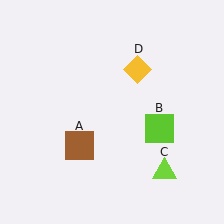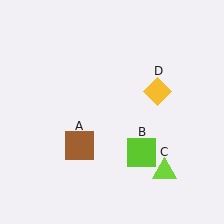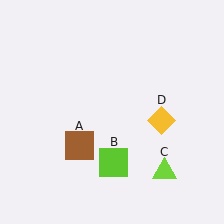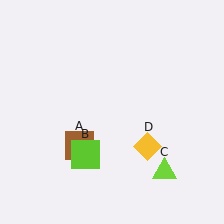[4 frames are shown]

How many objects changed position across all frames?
2 objects changed position: lime square (object B), yellow diamond (object D).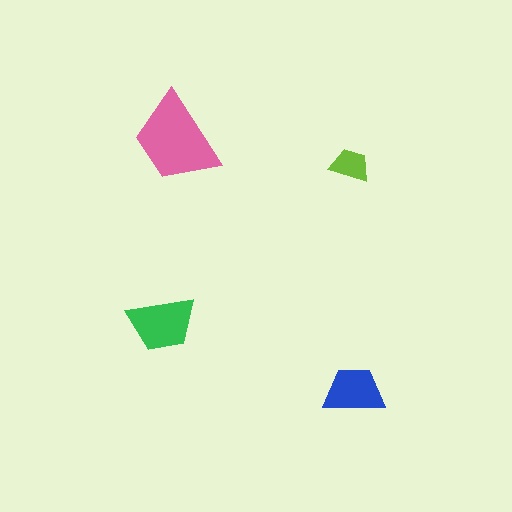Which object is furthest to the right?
The blue trapezoid is rightmost.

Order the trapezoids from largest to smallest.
the pink one, the green one, the blue one, the lime one.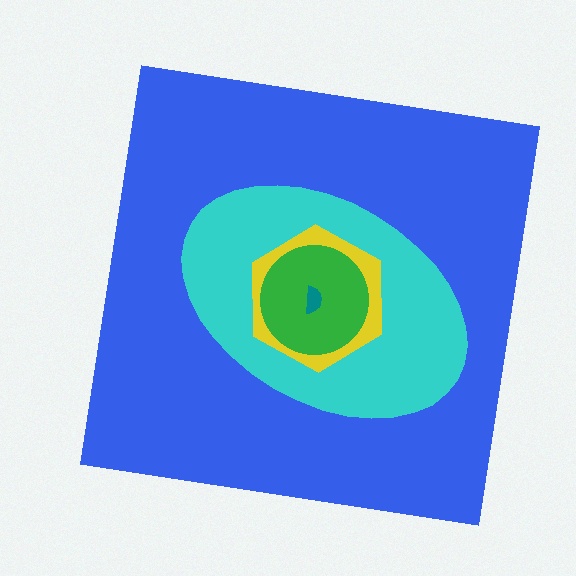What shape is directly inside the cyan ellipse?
The yellow hexagon.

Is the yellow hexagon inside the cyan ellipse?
Yes.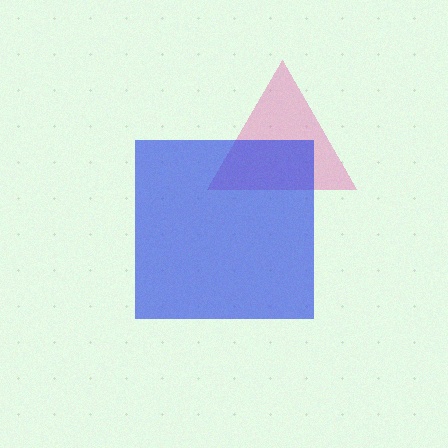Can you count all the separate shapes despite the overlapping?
Yes, there are 2 separate shapes.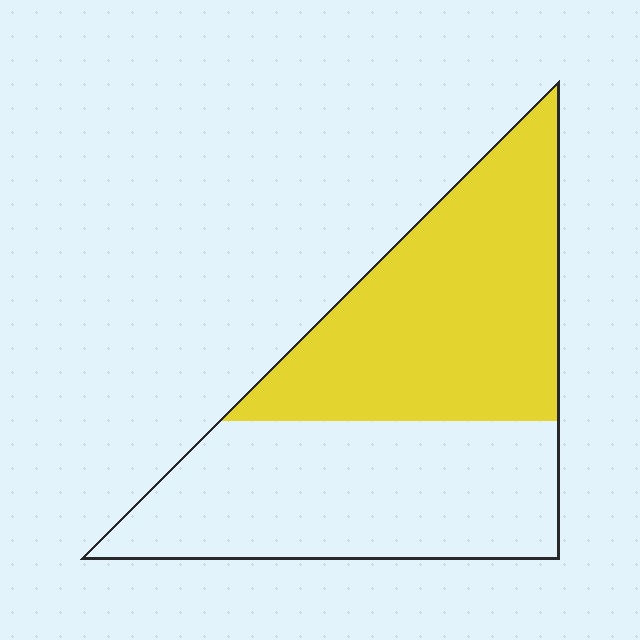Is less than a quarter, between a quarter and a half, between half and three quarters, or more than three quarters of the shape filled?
Between half and three quarters.